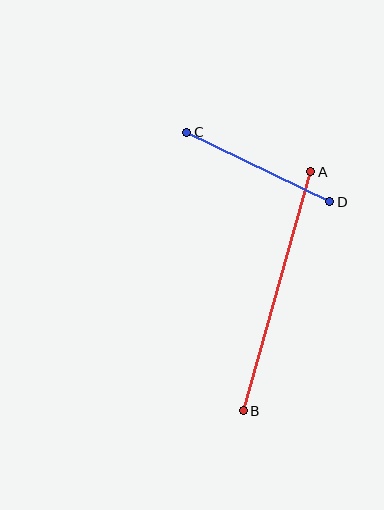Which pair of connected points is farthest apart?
Points A and B are farthest apart.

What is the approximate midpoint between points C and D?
The midpoint is at approximately (258, 167) pixels.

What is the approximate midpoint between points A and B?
The midpoint is at approximately (277, 291) pixels.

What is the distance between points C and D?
The distance is approximately 159 pixels.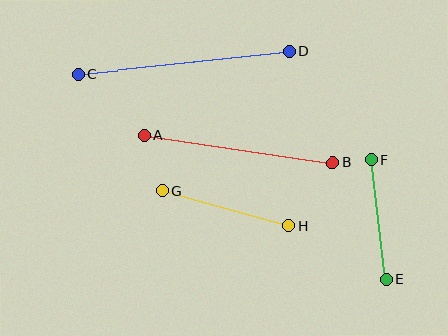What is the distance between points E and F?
The distance is approximately 120 pixels.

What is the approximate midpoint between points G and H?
The midpoint is at approximately (226, 208) pixels.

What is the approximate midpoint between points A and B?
The midpoint is at approximately (238, 149) pixels.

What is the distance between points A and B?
The distance is approximately 191 pixels.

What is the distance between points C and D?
The distance is approximately 213 pixels.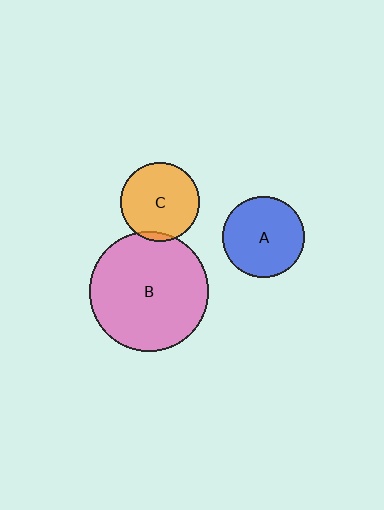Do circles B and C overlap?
Yes.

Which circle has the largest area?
Circle B (pink).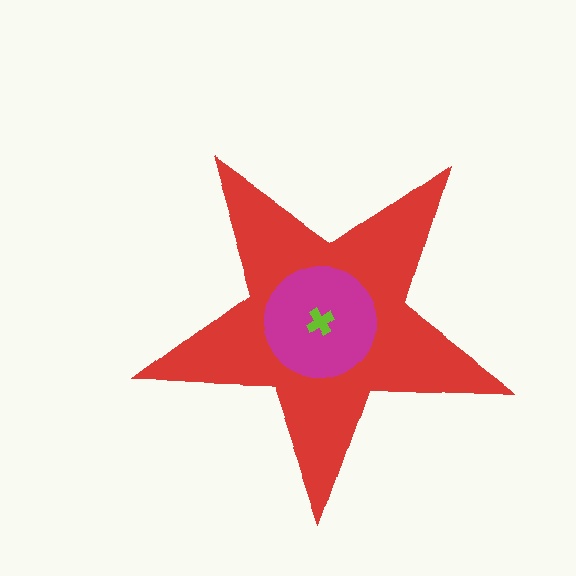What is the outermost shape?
The red star.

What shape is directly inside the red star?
The magenta circle.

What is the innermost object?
The lime cross.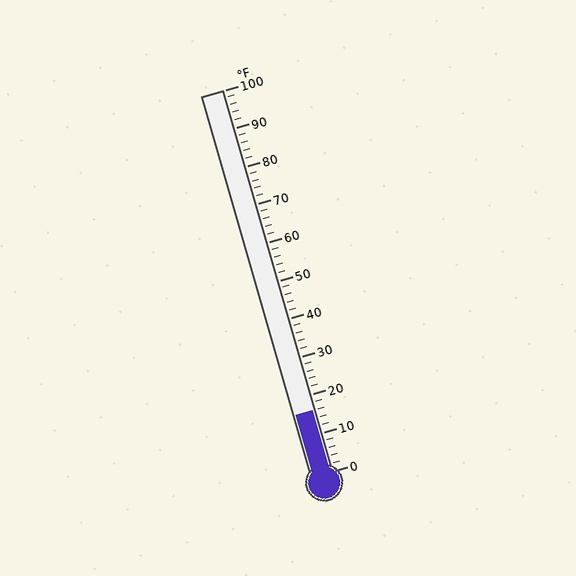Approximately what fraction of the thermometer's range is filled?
The thermometer is filled to approximately 15% of its range.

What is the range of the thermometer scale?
The thermometer scale ranges from 0°F to 100°F.